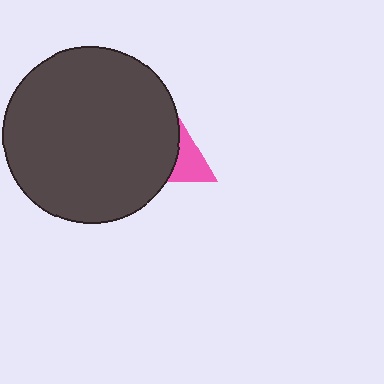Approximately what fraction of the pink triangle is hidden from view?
Roughly 69% of the pink triangle is hidden behind the dark gray circle.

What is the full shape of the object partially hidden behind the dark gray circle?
The partially hidden object is a pink triangle.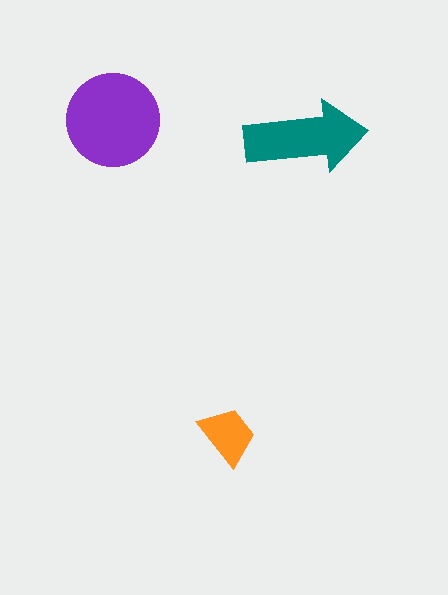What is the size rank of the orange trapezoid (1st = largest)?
3rd.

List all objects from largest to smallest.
The purple circle, the teal arrow, the orange trapezoid.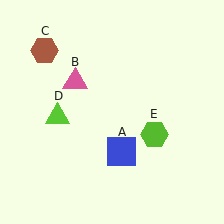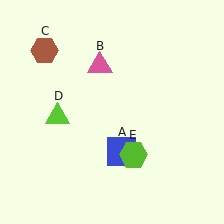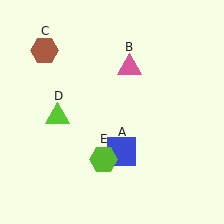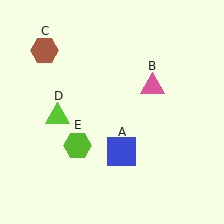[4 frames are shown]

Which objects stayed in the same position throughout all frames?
Blue square (object A) and brown hexagon (object C) and lime triangle (object D) remained stationary.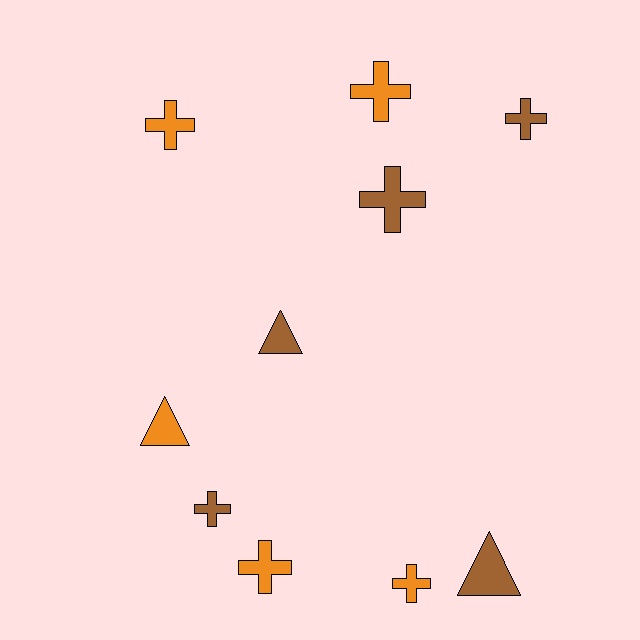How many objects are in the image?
There are 10 objects.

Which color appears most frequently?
Orange, with 5 objects.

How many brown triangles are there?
There are 2 brown triangles.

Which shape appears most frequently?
Cross, with 7 objects.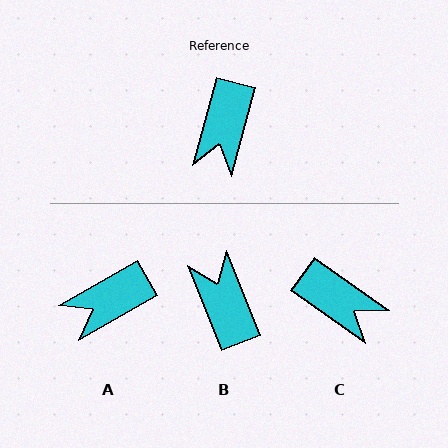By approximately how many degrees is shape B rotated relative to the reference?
Approximately 143 degrees clockwise.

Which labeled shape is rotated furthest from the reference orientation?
B, about 143 degrees away.